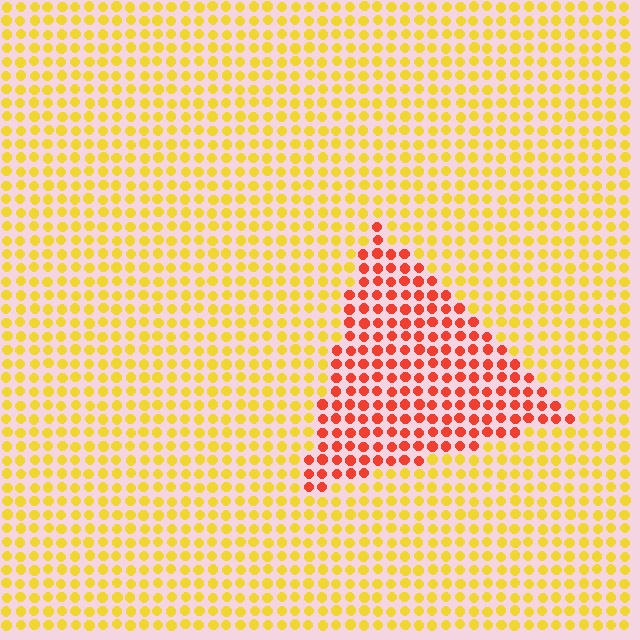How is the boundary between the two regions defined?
The boundary is defined purely by a slight shift in hue (about 47 degrees). Spacing, size, and orientation are identical on both sides.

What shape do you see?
I see a triangle.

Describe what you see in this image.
The image is filled with small yellow elements in a uniform arrangement. A triangle-shaped region is visible where the elements are tinted to a slightly different hue, forming a subtle color boundary.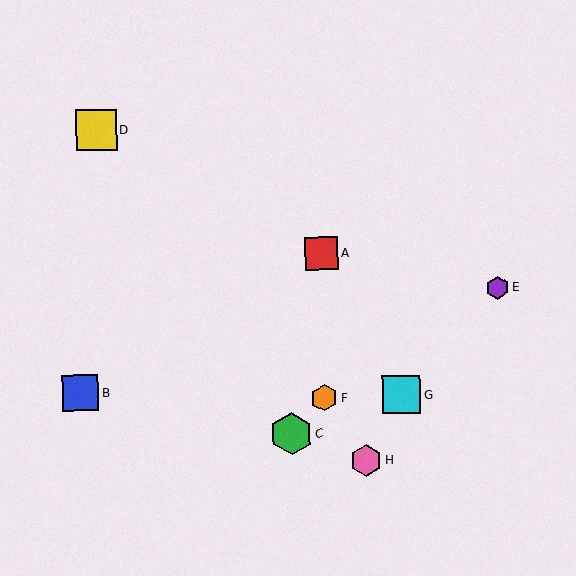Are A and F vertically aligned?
Yes, both are at x≈322.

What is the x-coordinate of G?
Object G is at x≈401.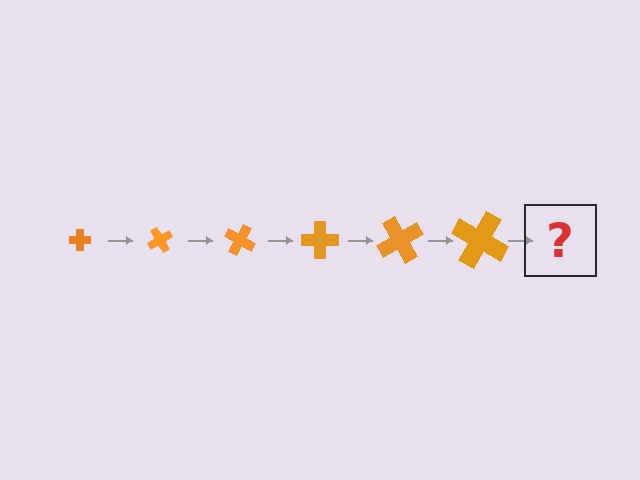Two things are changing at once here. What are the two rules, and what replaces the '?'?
The two rules are that the cross grows larger each step and it rotates 60 degrees each step. The '?' should be a cross, larger than the previous one and rotated 360 degrees from the start.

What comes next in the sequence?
The next element should be a cross, larger than the previous one and rotated 360 degrees from the start.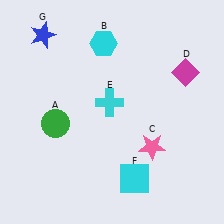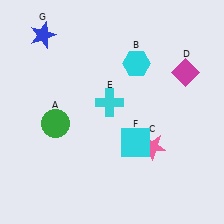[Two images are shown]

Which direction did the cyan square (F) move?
The cyan square (F) moved up.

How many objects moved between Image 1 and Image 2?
2 objects moved between the two images.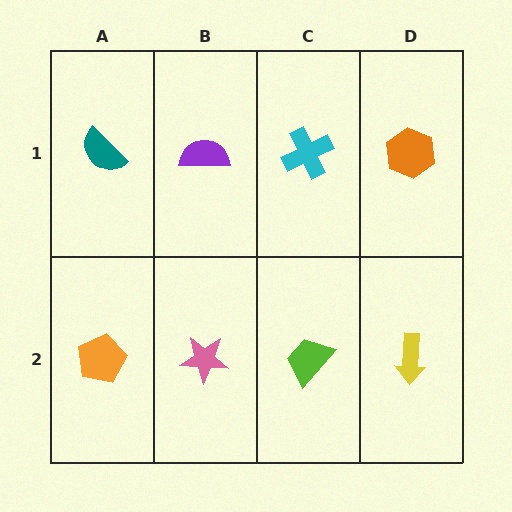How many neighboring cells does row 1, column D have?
2.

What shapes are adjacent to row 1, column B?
A pink star (row 2, column B), a teal semicircle (row 1, column A), a cyan cross (row 1, column C).